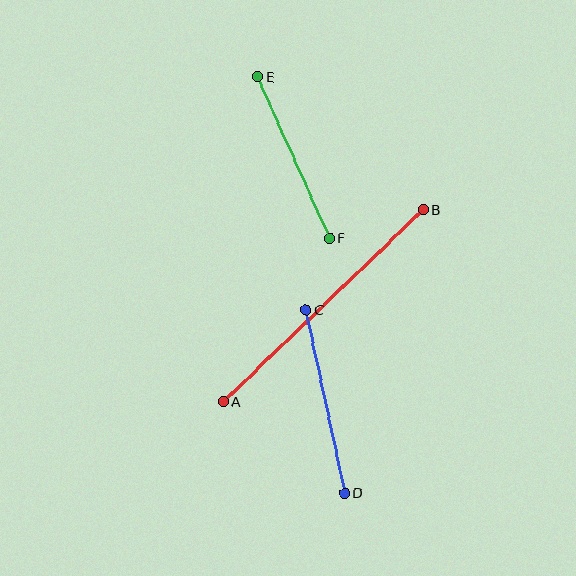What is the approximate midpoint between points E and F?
The midpoint is at approximately (294, 158) pixels.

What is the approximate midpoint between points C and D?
The midpoint is at approximately (326, 401) pixels.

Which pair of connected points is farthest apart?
Points A and B are farthest apart.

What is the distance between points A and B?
The distance is approximately 278 pixels.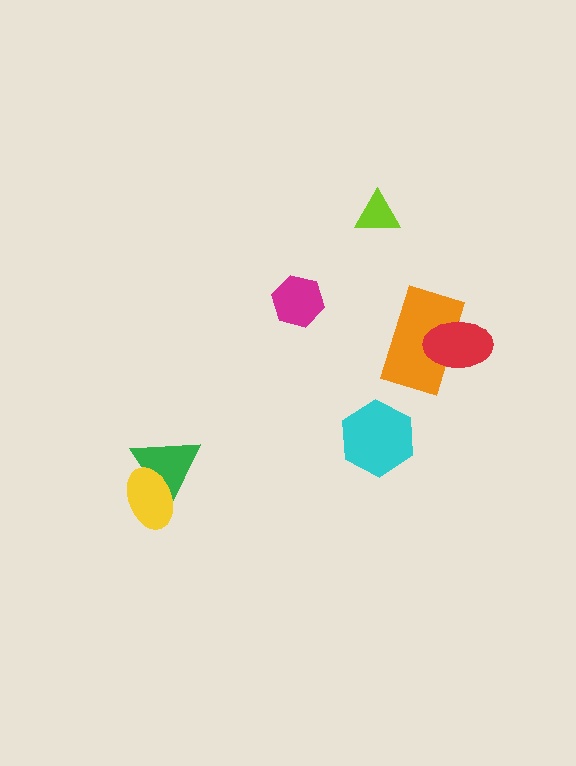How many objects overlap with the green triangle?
1 object overlaps with the green triangle.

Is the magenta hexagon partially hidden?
No, no other shape covers it.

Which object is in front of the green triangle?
The yellow ellipse is in front of the green triangle.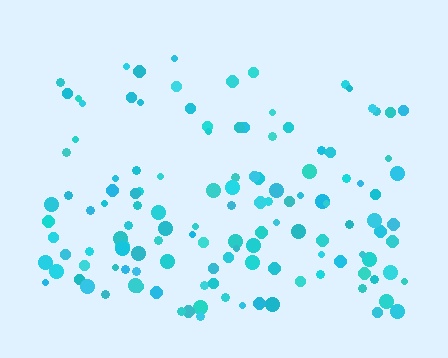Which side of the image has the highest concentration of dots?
The bottom.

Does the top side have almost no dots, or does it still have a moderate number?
Still a moderate number, just noticeably fewer than the bottom.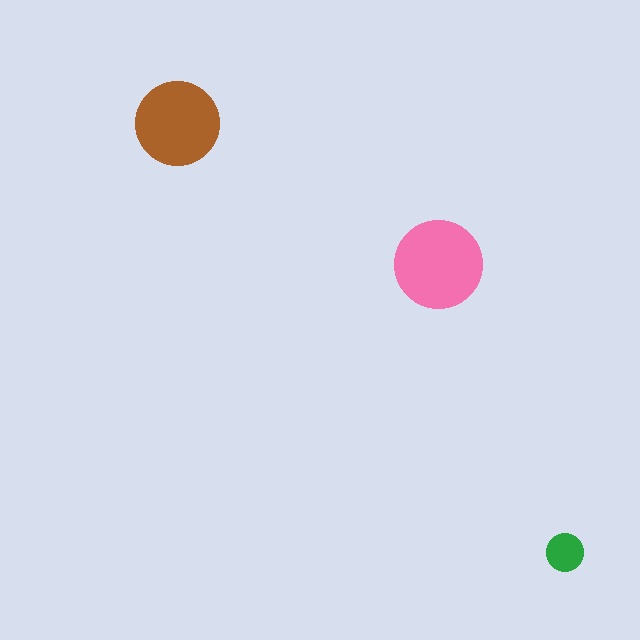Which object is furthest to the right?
The green circle is rightmost.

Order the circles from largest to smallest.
the pink one, the brown one, the green one.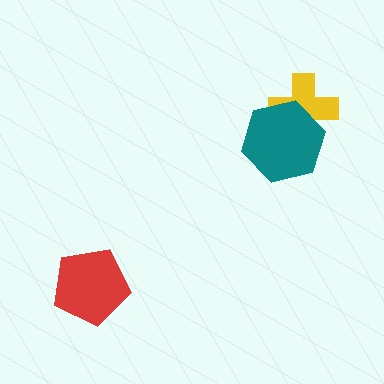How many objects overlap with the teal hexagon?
1 object overlaps with the teal hexagon.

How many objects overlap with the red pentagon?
0 objects overlap with the red pentagon.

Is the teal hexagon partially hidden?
No, no other shape covers it.